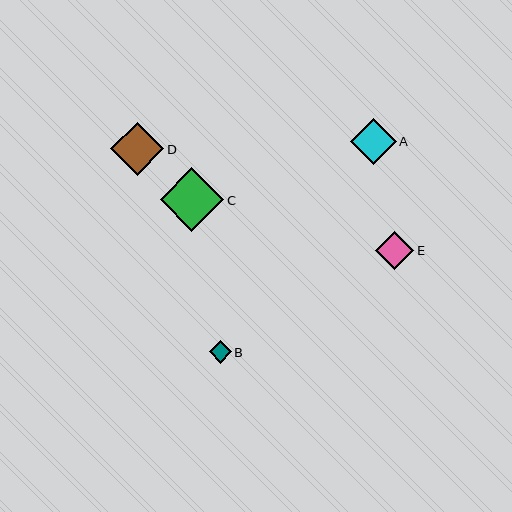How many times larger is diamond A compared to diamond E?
Diamond A is approximately 1.2 times the size of diamond E.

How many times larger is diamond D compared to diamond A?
Diamond D is approximately 1.2 times the size of diamond A.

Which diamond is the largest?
Diamond C is the largest with a size of approximately 63 pixels.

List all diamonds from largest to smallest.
From largest to smallest: C, D, A, E, B.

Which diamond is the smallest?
Diamond B is the smallest with a size of approximately 22 pixels.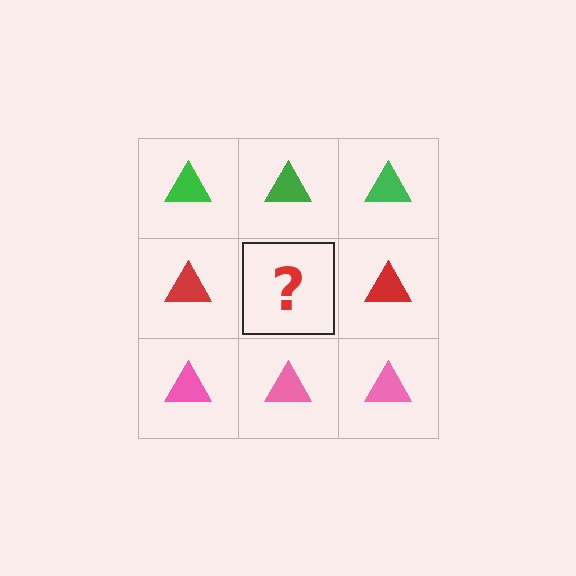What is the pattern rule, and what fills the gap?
The rule is that each row has a consistent color. The gap should be filled with a red triangle.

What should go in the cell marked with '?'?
The missing cell should contain a red triangle.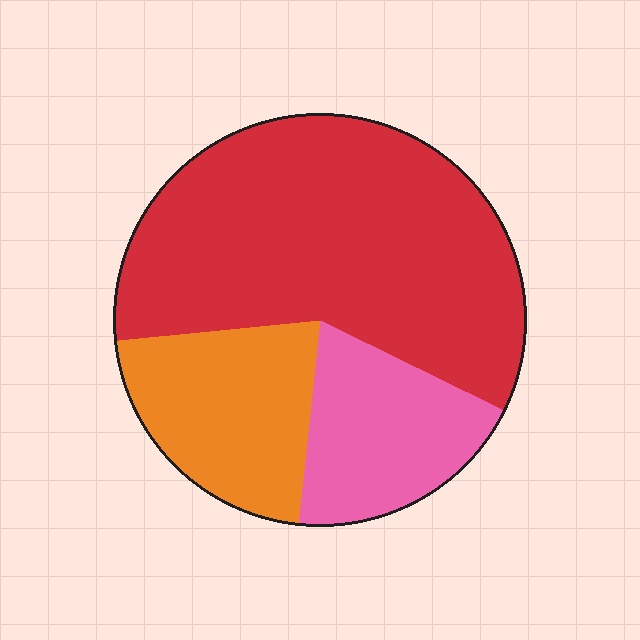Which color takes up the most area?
Red, at roughly 60%.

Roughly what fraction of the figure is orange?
Orange covers roughly 20% of the figure.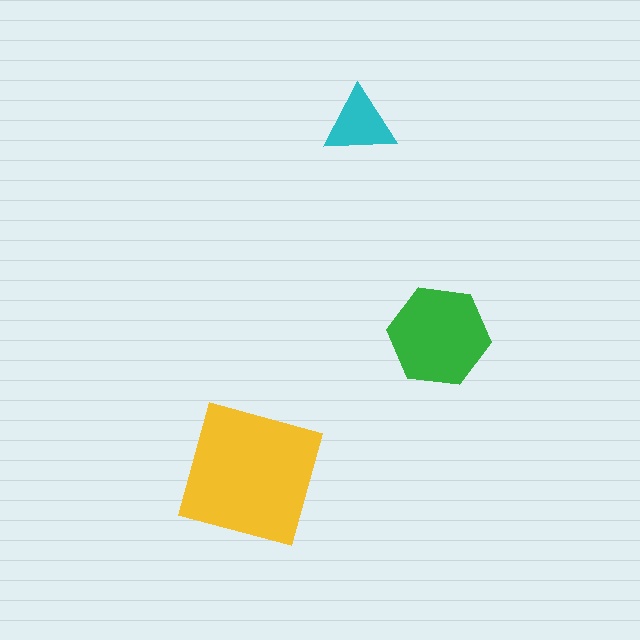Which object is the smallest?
The cyan triangle.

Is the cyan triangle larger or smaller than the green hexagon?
Smaller.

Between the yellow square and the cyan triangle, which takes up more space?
The yellow square.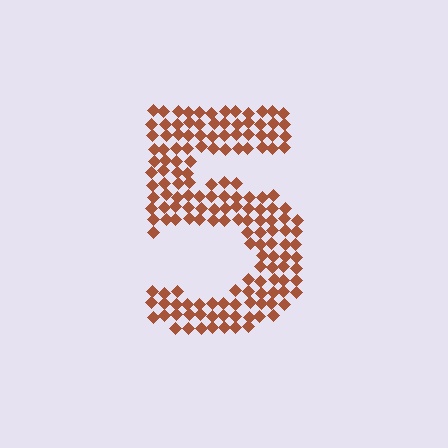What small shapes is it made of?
It is made of small diamonds.